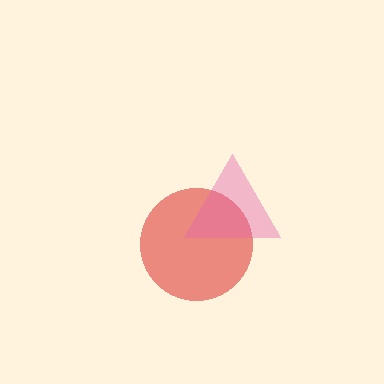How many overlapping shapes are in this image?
There are 2 overlapping shapes in the image.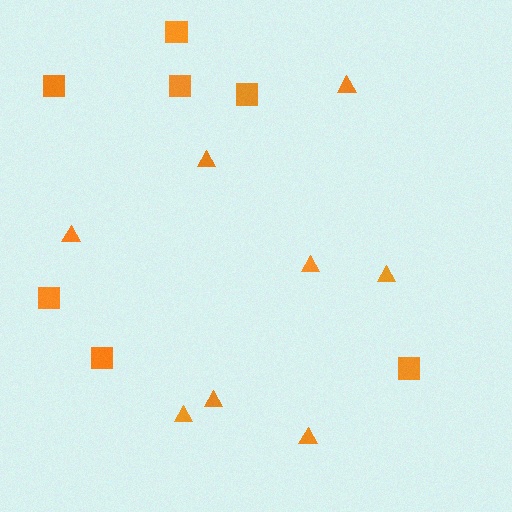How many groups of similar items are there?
There are 2 groups: one group of squares (7) and one group of triangles (8).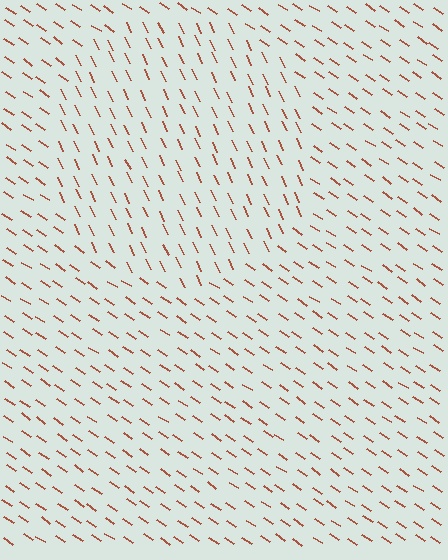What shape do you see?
I see a circle.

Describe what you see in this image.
The image is filled with small brown line segments. A circle region in the image has lines oriented differently from the surrounding lines, creating a visible texture boundary.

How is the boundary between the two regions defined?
The boundary is defined purely by a change in line orientation (approximately 31 degrees difference). All lines are the same color and thickness.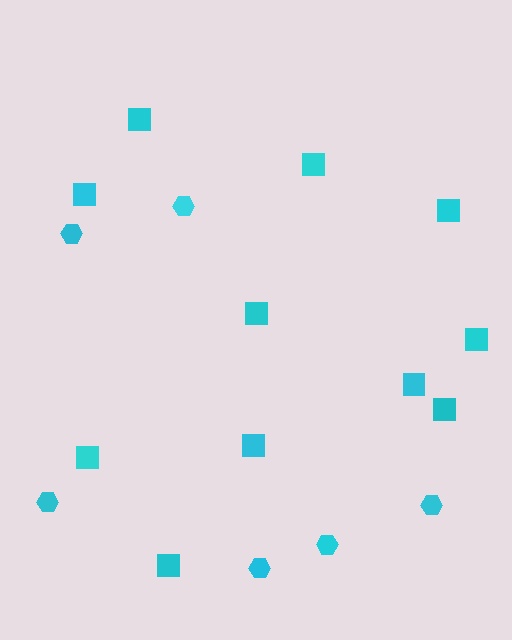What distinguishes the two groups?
There are 2 groups: one group of hexagons (6) and one group of squares (11).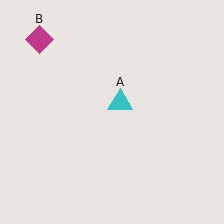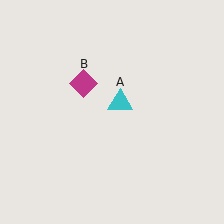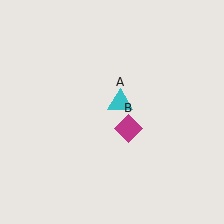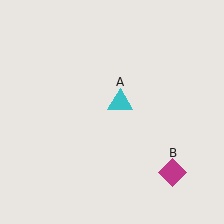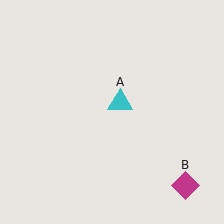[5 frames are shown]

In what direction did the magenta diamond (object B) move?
The magenta diamond (object B) moved down and to the right.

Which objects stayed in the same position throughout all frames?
Cyan triangle (object A) remained stationary.